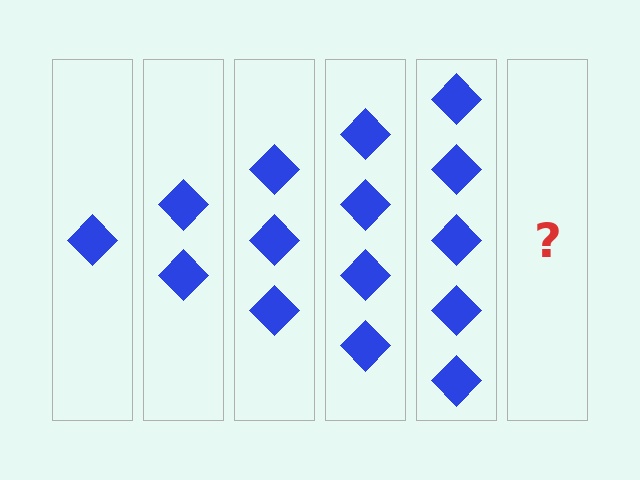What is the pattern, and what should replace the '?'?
The pattern is that each step adds one more diamond. The '?' should be 6 diamonds.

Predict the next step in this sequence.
The next step is 6 diamonds.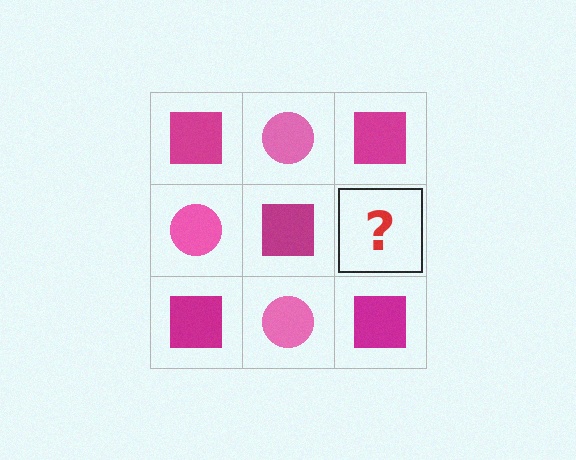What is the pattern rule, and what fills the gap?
The rule is that it alternates magenta square and pink circle in a checkerboard pattern. The gap should be filled with a pink circle.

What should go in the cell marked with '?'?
The missing cell should contain a pink circle.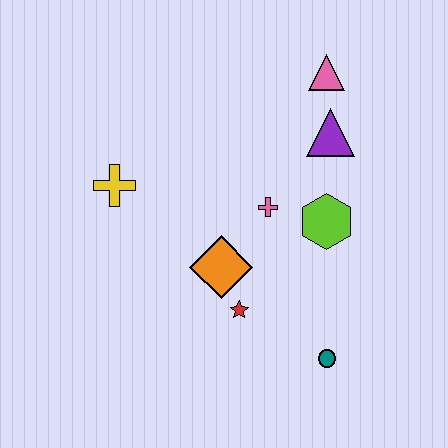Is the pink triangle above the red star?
Yes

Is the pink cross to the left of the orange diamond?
No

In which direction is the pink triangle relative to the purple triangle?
The pink triangle is above the purple triangle.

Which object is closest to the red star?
The orange diamond is closest to the red star.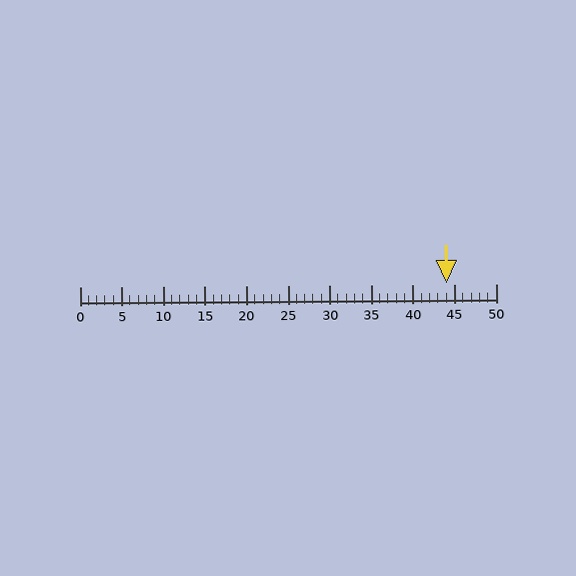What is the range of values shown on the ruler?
The ruler shows values from 0 to 50.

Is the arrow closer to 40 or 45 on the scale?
The arrow is closer to 45.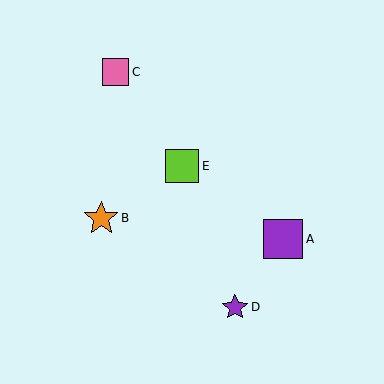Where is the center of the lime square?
The center of the lime square is at (182, 166).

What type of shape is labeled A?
Shape A is a purple square.